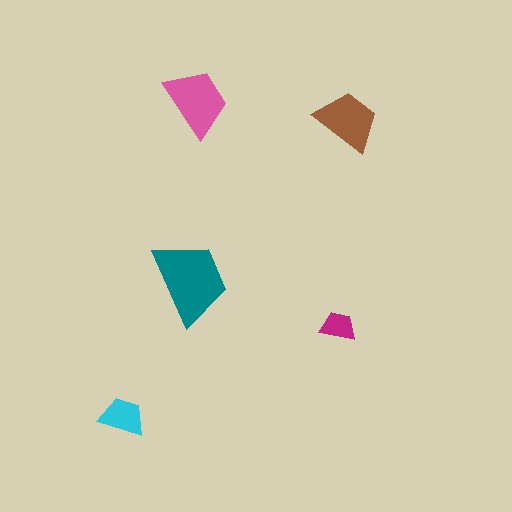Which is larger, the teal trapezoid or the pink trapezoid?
The teal one.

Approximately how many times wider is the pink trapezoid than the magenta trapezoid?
About 2 times wider.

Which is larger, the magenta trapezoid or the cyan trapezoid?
The cyan one.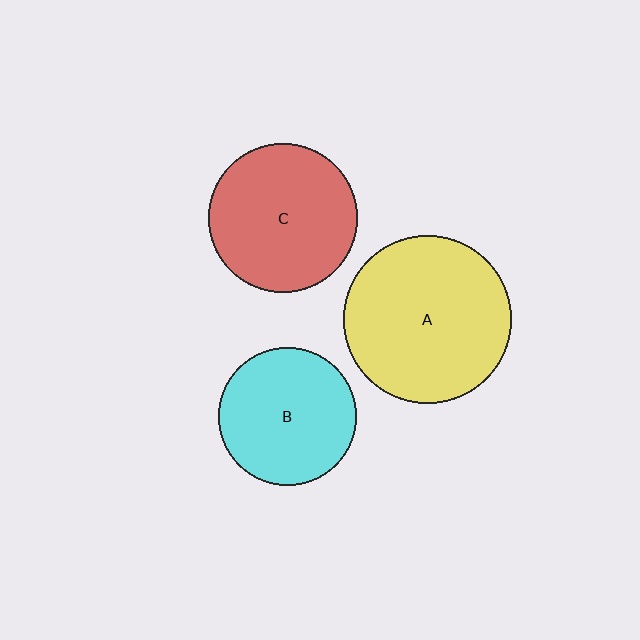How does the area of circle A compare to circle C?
Approximately 1.3 times.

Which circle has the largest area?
Circle A (yellow).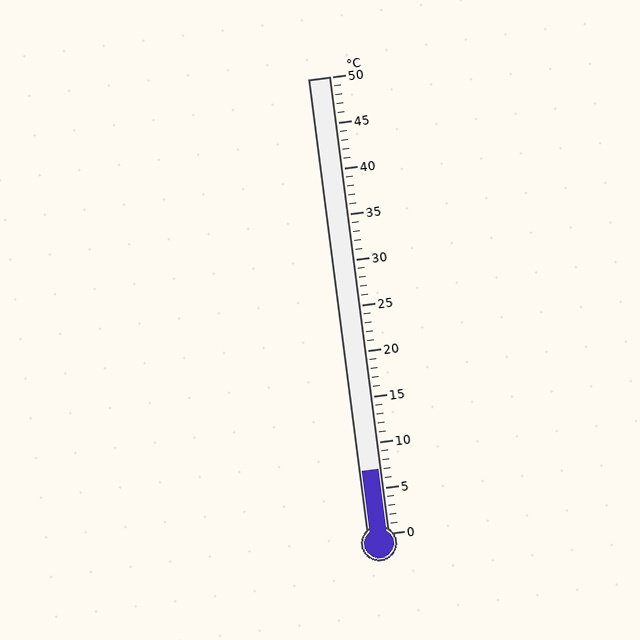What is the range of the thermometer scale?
The thermometer scale ranges from 0°C to 50°C.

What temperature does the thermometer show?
The thermometer shows approximately 7°C.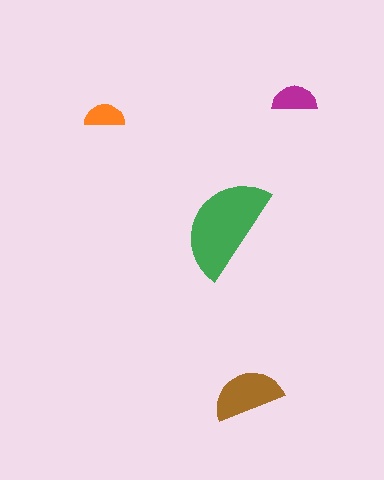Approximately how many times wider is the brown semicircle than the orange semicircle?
About 1.5 times wider.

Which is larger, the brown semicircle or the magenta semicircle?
The brown one.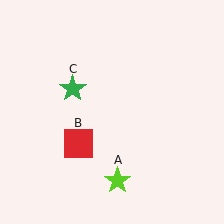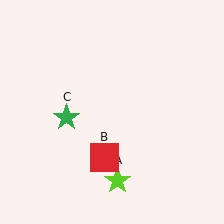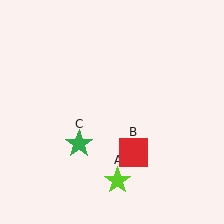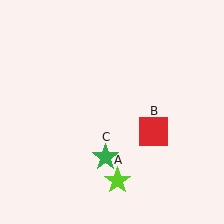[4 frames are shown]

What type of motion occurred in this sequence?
The red square (object B), green star (object C) rotated counterclockwise around the center of the scene.